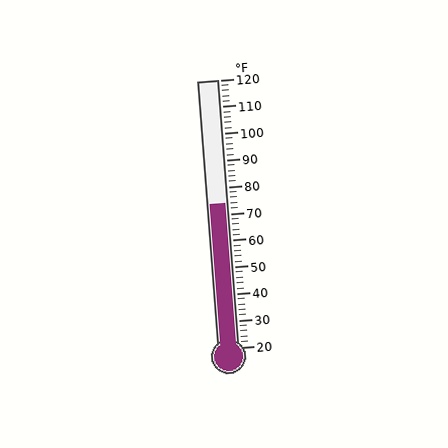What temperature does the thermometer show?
The thermometer shows approximately 74°F.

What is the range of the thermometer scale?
The thermometer scale ranges from 20°F to 120°F.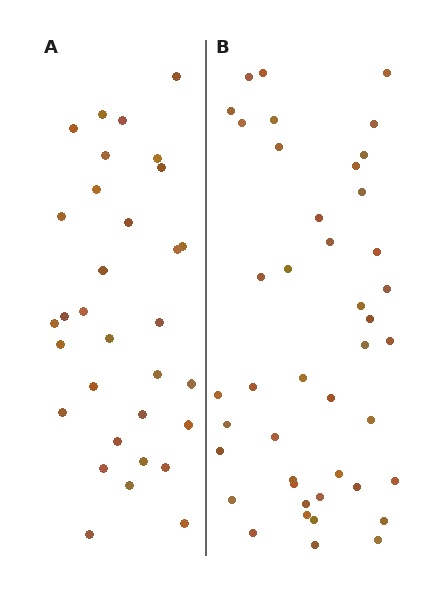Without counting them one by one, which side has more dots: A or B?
Region B (the right region) has more dots.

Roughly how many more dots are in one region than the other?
Region B has roughly 12 or so more dots than region A.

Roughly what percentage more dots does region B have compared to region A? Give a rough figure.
About 35% more.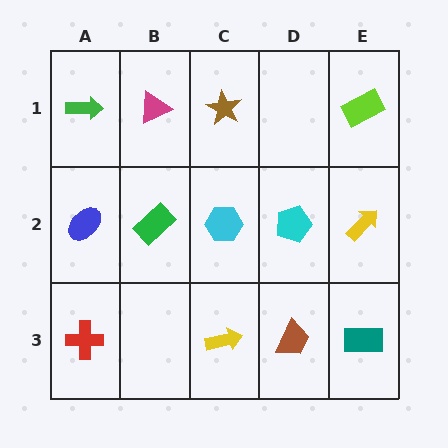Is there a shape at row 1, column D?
No, that cell is empty.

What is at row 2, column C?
A cyan hexagon.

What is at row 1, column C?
A brown star.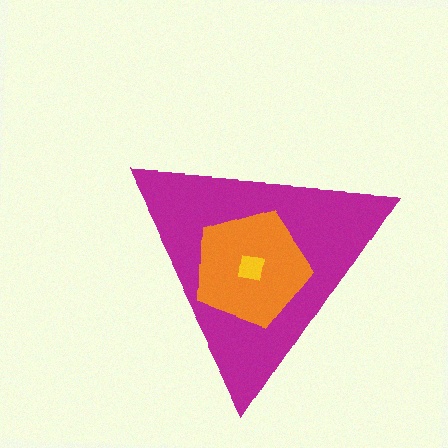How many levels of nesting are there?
3.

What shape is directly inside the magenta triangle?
The orange pentagon.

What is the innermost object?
The yellow square.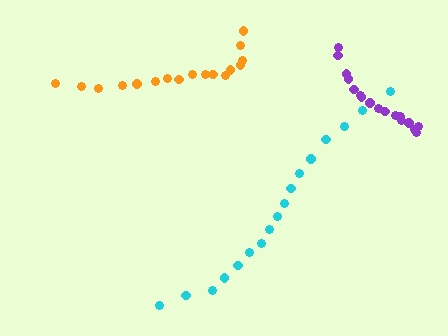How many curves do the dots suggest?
There are 3 distinct paths.